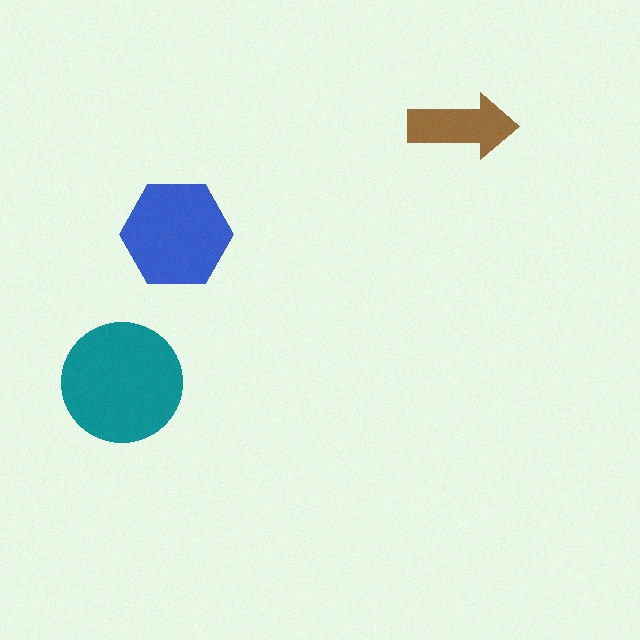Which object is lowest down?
The teal circle is bottommost.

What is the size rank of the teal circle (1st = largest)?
1st.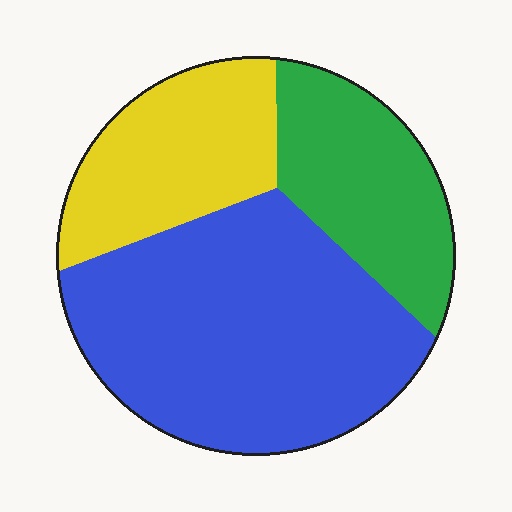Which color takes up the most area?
Blue, at roughly 55%.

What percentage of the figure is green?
Green covers around 25% of the figure.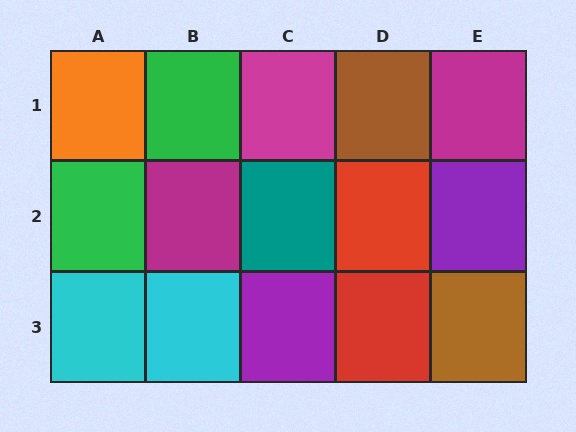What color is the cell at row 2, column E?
Purple.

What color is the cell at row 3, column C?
Purple.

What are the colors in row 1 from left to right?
Orange, green, magenta, brown, magenta.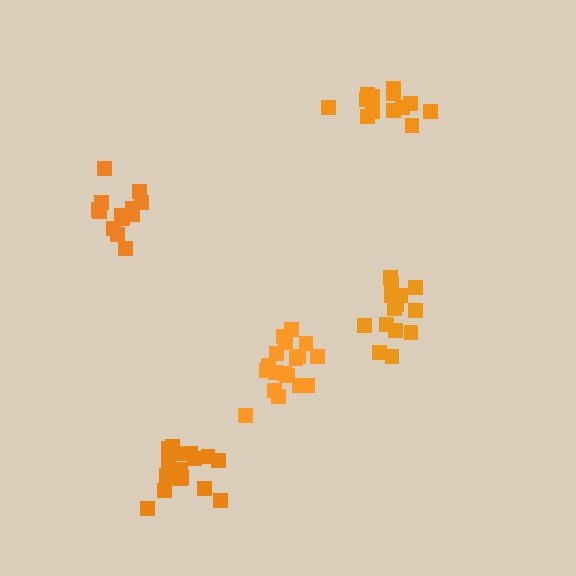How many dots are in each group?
Group 1: 18 dots, Group 2: 18 dots, Group 3: 14 dots, Group 4: 13 dots, Group 5: 13 dots (76 total).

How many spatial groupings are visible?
There are 5 spatial groupings.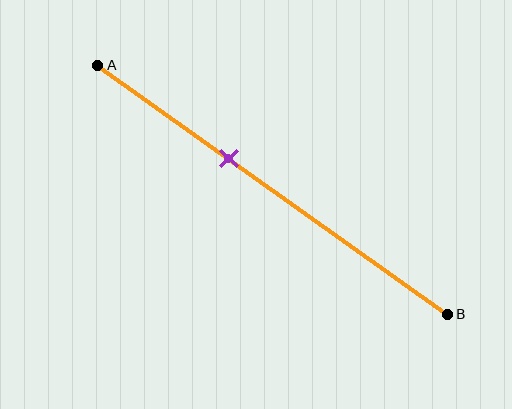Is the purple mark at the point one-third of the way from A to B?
No, the mark is at about 35% from A, not at the 33% one-third point.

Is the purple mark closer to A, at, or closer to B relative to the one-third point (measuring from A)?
The purple mark is closer to point B than the one-third point of segment AB.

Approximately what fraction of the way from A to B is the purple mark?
The purple mark is approximately 35% of the way from A to B.